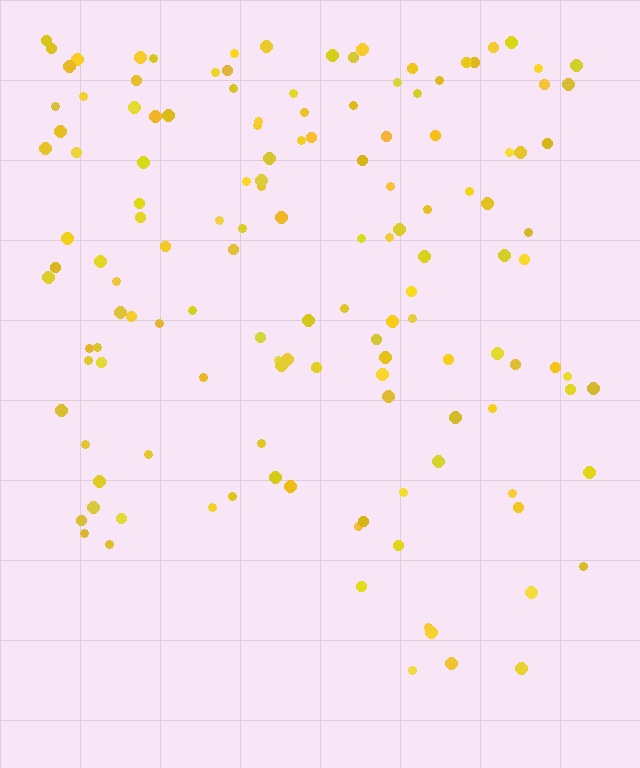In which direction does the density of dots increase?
From bottom to top, with the top side densest.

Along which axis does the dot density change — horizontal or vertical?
Vertical.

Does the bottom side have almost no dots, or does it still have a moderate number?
Still a moderate number, just noticeably fewer than the top.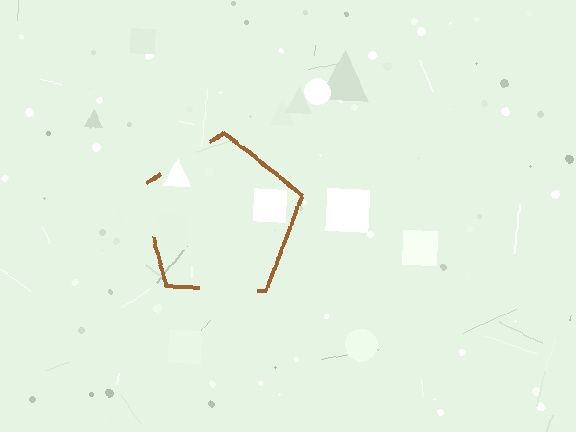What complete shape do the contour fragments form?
The contour fragments form a pentagon.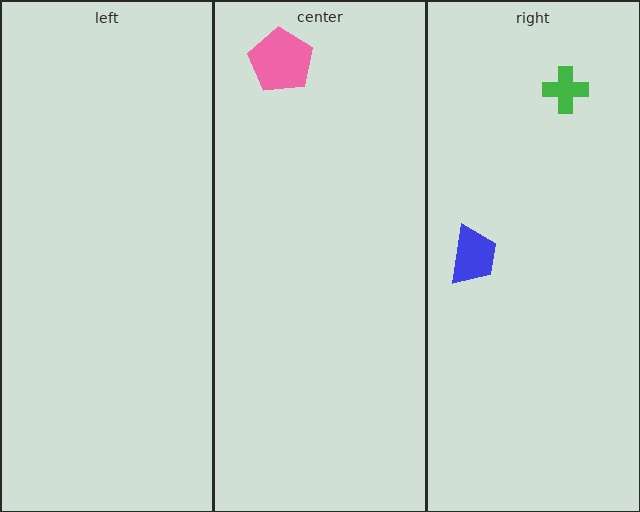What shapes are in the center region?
The pink pentagon.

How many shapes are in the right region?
2.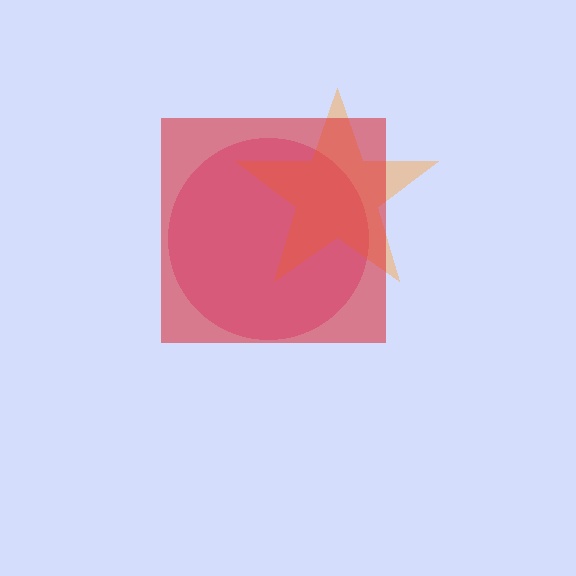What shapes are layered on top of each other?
The layered shapes are: a magenta circle, an orange star, a red square.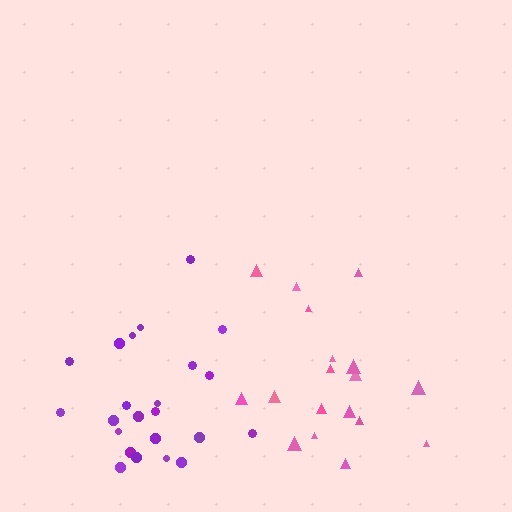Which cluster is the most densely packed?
Purple.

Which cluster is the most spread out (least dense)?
Pink.